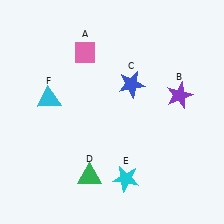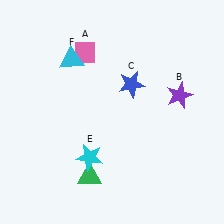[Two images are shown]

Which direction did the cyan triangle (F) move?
The cyan triangle (F) moved up.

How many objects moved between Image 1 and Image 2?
2 objects moved between the two images.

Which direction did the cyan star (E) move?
The cyan star (E) moved left.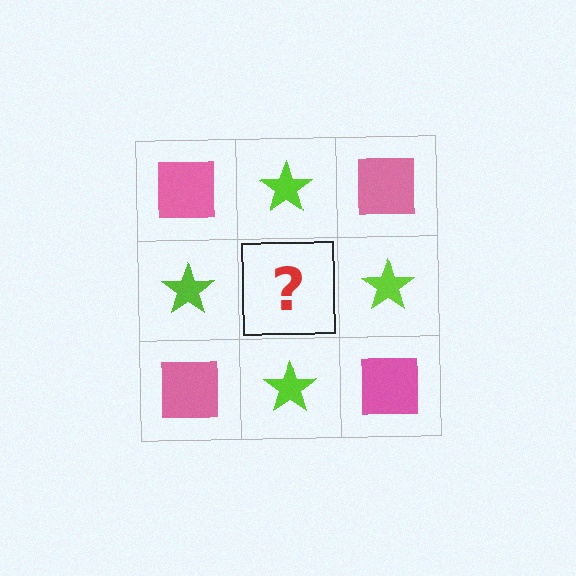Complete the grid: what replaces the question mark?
The question mark should be replaced with a pink square.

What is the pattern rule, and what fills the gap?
The rule is that it alternates pink square and lime star in a checkerboard pattern. The gap should be filled with a pink square.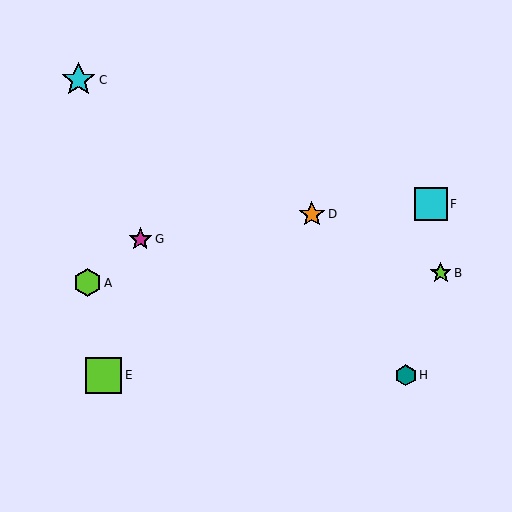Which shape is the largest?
The lime square (labeled E) is the largest.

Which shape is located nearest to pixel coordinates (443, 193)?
The cyan square (labeled F) at (431, 204) is nearest to that location.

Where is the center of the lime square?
The center of the lime square is at (104, 375).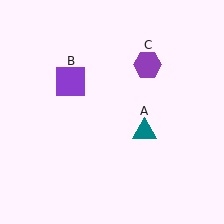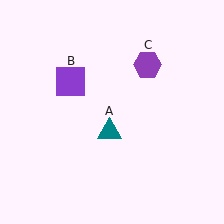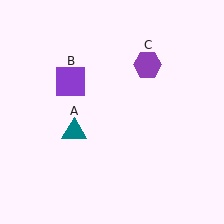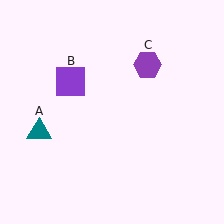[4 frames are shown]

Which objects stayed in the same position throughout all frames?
Purple square (object B) and purple hexagon (object C) remained stationary.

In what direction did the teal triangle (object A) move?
The teal triangle (object A) moved left.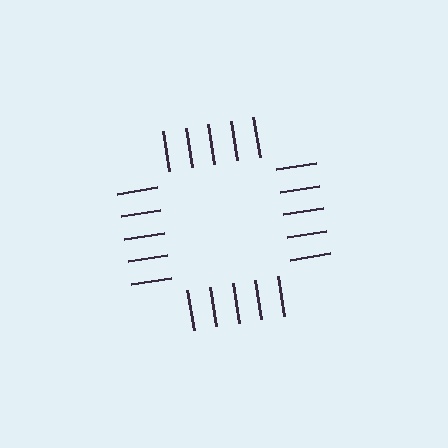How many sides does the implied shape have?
4 sides — the line-ends trace a square.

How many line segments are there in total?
20 — 5 along each of the 4 edges.